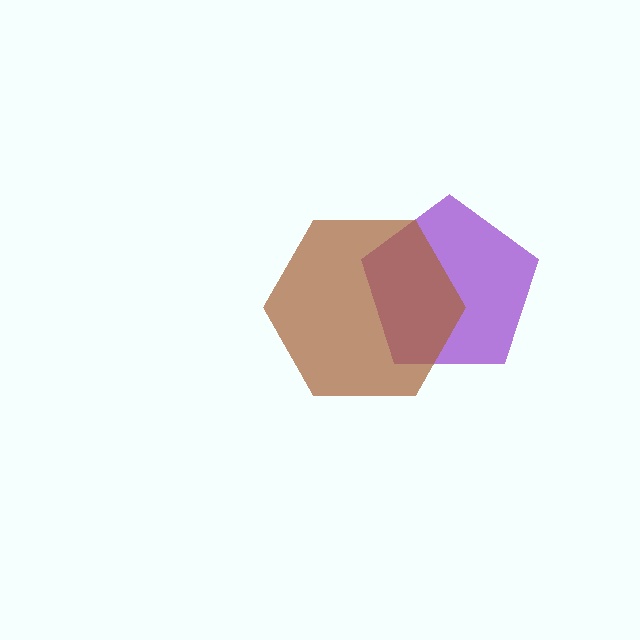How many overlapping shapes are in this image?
There are 2 overlapping shapes in the image.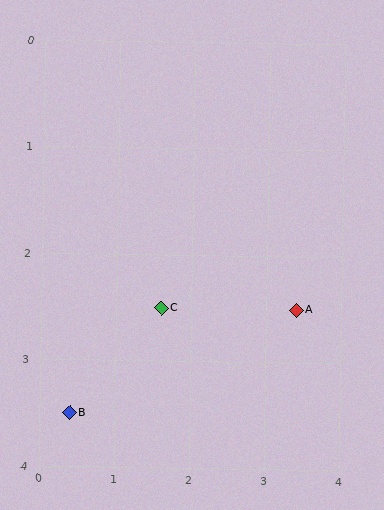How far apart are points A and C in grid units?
Points A and C are about 1.8 grid units apart.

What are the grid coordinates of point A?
Point A is at approximately (3.4, 2.5).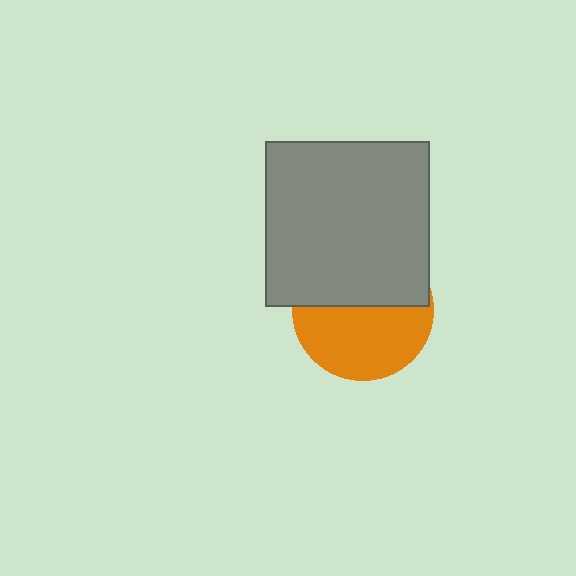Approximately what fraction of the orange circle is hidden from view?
Roughly 47% of the orange circle is hidden behind the gray square.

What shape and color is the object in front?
The object in front is a gray square.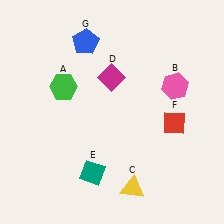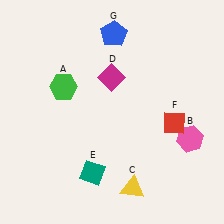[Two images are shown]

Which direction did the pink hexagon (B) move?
The pink hexagon (B) moved down.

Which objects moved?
The objects that moved are: the pink hexagon (B), the blue pentagon (G).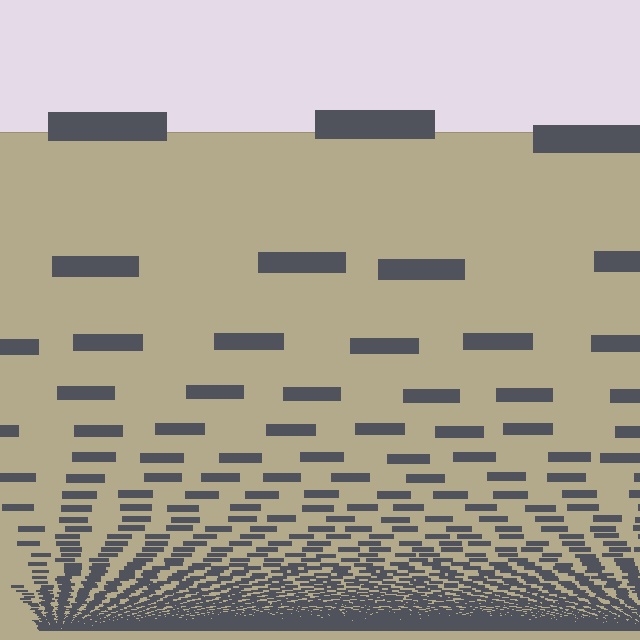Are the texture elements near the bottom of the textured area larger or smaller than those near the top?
Smaller. The gradient is inverted — elements near the bottom are smaller and denser.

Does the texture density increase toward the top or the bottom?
Density increases toward the bottom.